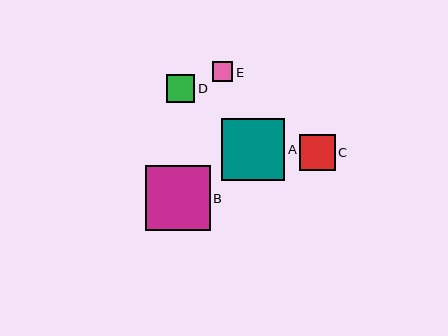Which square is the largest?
Square B is the largest with a size of approximately 65 pixels.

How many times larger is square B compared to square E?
Square B is approximately 3.2 times the size of square E.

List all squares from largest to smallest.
From largest to smallest: B, A, C, D, E.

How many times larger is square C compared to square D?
Square C is approximately 1.2 times the size of square D.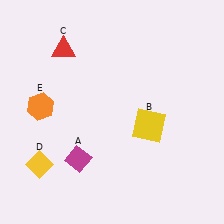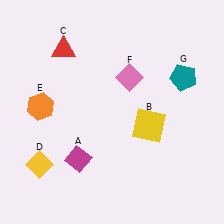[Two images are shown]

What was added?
A pink diamond (F), a teal pentagon (G) were added in Image 2.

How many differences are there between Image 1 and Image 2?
There are 2 differences between the two images.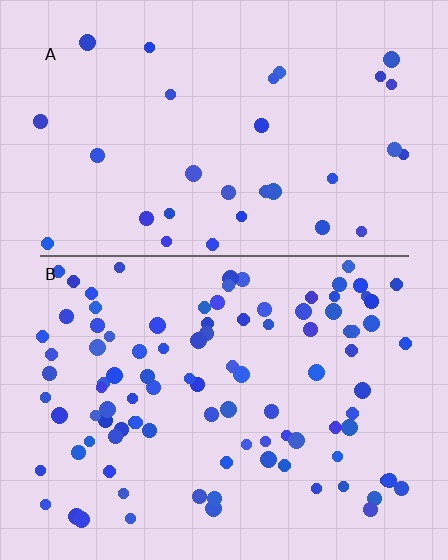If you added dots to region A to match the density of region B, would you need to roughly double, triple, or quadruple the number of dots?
Approximately triple.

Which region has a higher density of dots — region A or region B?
B (the bottom).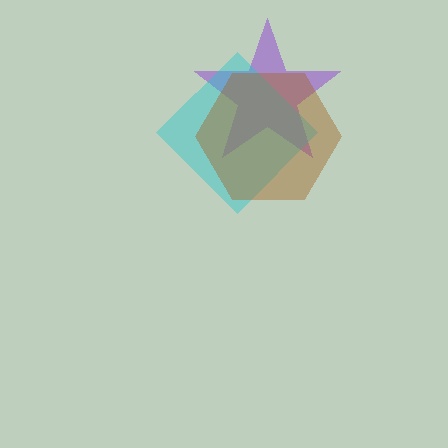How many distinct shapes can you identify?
There are 3 distinct shapes: a purple star, a cyan diamond, a brown hexagon.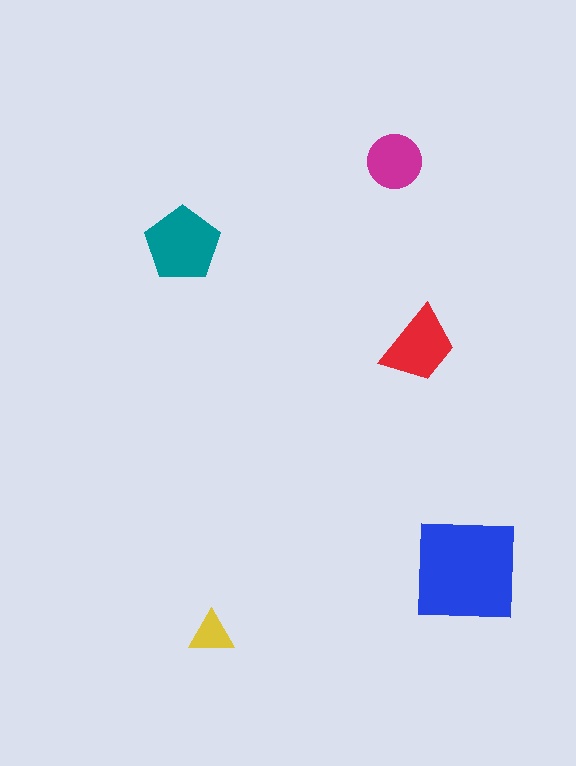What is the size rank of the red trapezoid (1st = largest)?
3rd.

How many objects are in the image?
There are 5 objects in the image.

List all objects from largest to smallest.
The blue square, the teal pentagon, the red trapezoid, the magenta circle, the yellow triangle.